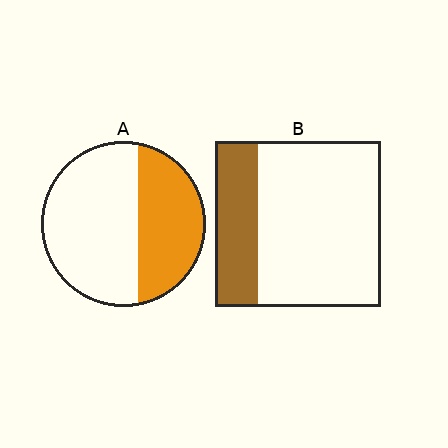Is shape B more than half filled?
No.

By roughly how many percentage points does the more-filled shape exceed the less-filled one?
By roughly 15 percentage points (A over B).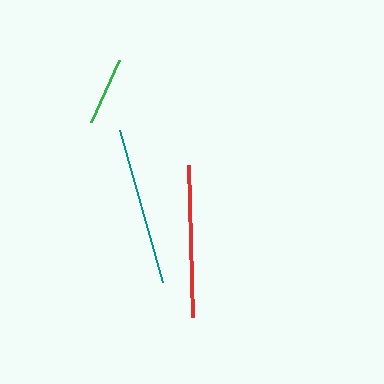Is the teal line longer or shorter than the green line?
The teal line is longer than the green line.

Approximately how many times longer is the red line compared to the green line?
The red line is approximately 2.2 times the length of the green line.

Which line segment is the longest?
The teal line is the longest at approximately 158 pixels.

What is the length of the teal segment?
The teal segment is approximately 158 pixels long.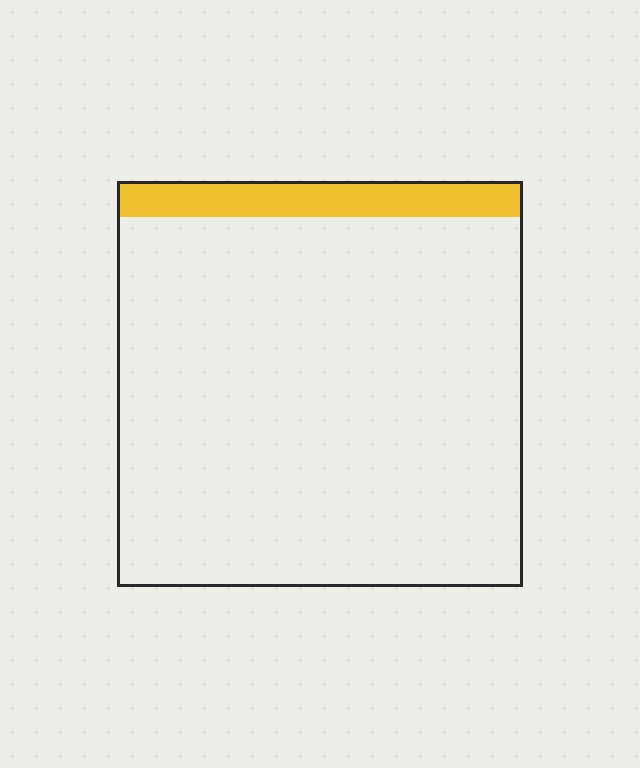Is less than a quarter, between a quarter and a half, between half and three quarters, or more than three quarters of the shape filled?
Less than a quarter.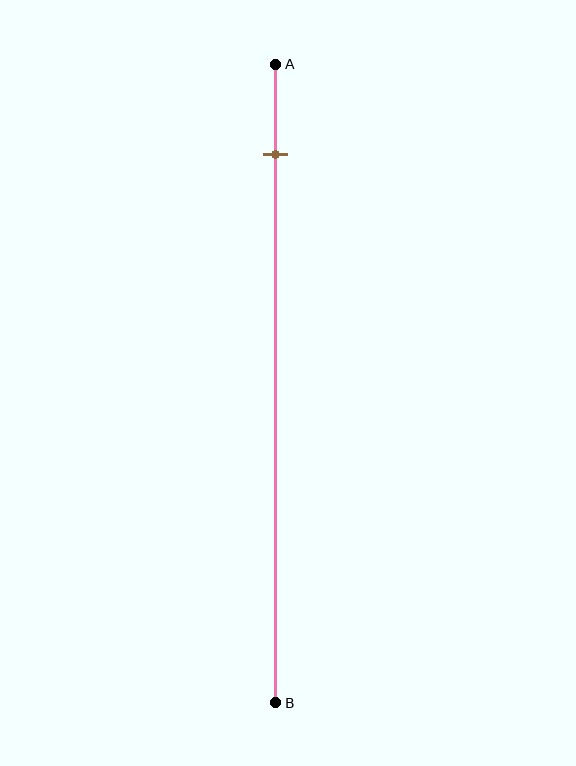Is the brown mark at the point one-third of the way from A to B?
No, the mark is at about 15% from A, not at the 33% one-third point.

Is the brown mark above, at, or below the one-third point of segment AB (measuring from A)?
The brown mark is above the one-third point of segment AB.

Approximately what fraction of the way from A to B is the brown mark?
The brown mark is approximately 15% of the way from A to B.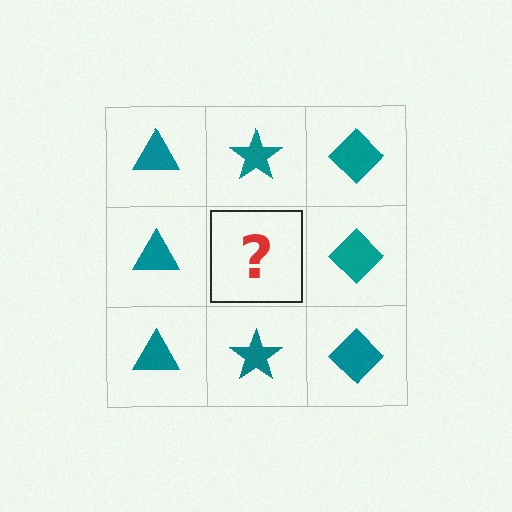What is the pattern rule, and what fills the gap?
The rule is that each column has a consistent shape. The gap should be filled with a teal star.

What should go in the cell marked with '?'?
The missing cell should contain a teal star.